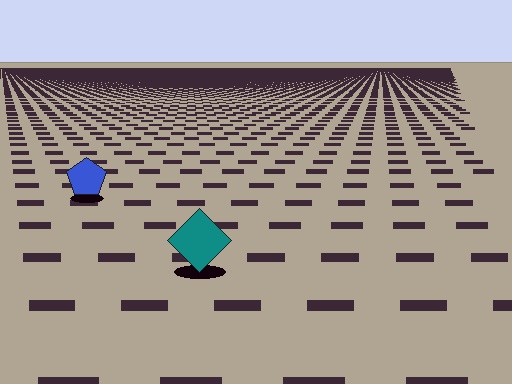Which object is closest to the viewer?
The teal diamond is closest. The texture marks near it are larger and more spread out.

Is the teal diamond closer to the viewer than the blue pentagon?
Yes. The teal diamond is closer — you can tell from the texture gradient: the ground texture is coarser near it.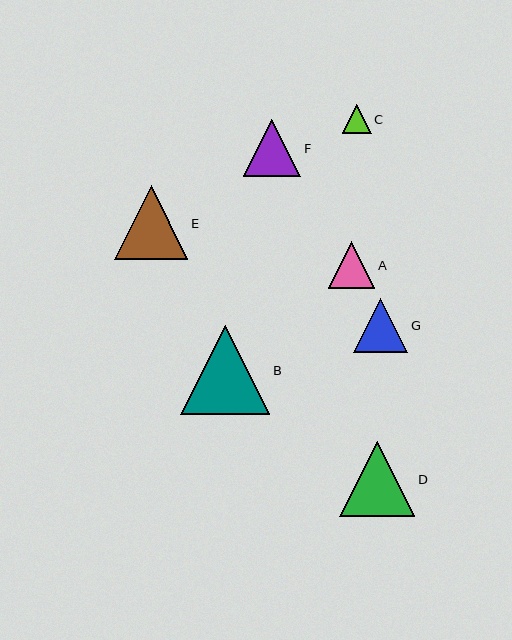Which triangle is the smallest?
Triangle C is the smallest with a size of approximately 29 pixels.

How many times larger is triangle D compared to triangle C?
Triangle D is approximately 2.6 times the size of triangle C.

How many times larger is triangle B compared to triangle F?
Triangle B is approximately 1.5 times the size of triangle F.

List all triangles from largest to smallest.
From largest to smallest: B, D, E, F, G, A, C.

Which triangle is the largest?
Triangle B is the largest with a size of approximately 89 pixels.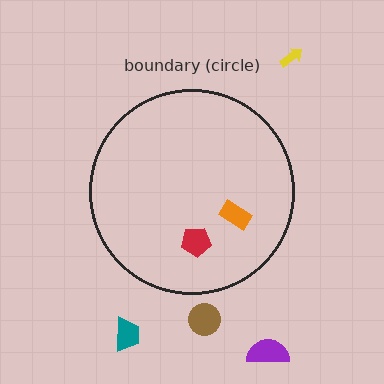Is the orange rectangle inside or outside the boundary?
Inside.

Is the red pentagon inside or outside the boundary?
Inside.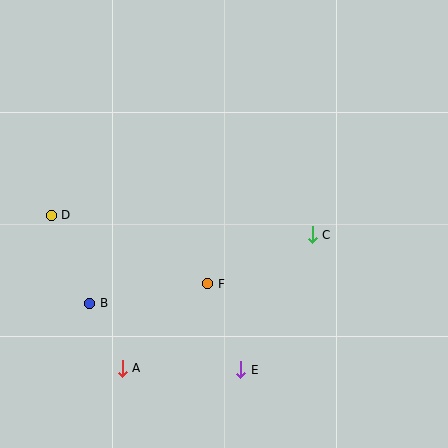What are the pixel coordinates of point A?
Point A is at (122, 368).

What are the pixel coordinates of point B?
Point B is at (90, 303).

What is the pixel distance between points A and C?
The distance between A and C is 232 pixels.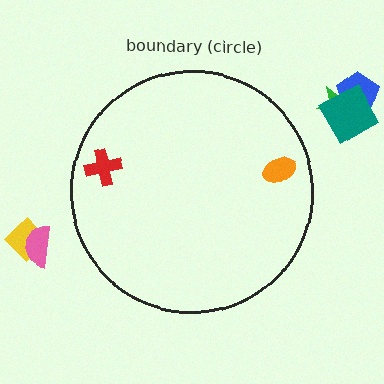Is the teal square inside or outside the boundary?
Outside.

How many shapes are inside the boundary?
2 inside, 5 outside.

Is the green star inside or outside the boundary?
Outside.